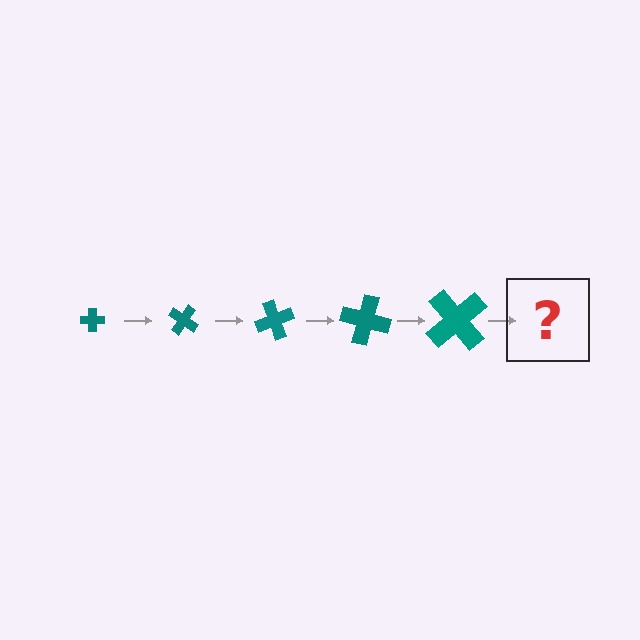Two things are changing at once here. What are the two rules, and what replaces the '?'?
The two rules are that the cross grows larger each step and it rotates 35 degrees each step. The '?' should be a cross, larger than the previous one and rotated 175 degrees from the start.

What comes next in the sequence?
The next element should be a cross, larger than the previous one and rotated 175 degrees from the start.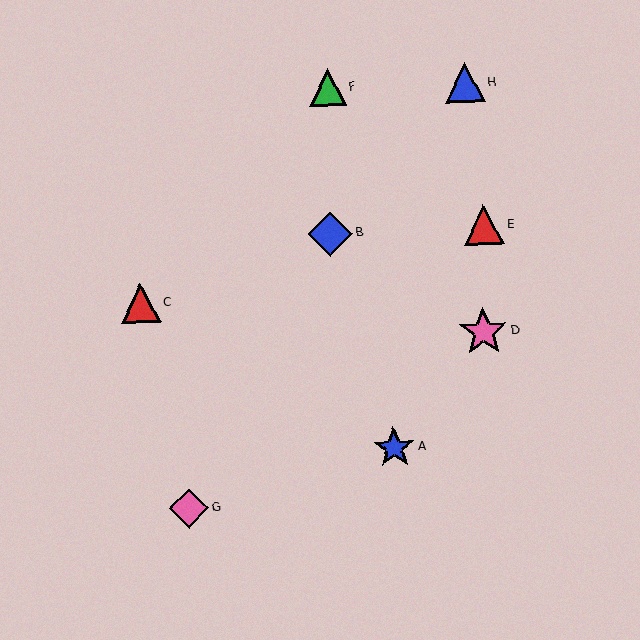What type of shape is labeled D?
Shape D is a pink star.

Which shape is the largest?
The pink star (labeled D) is the largest.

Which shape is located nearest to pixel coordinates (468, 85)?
The blue triangle (labeled H) at (465, 83) is nearest to that location.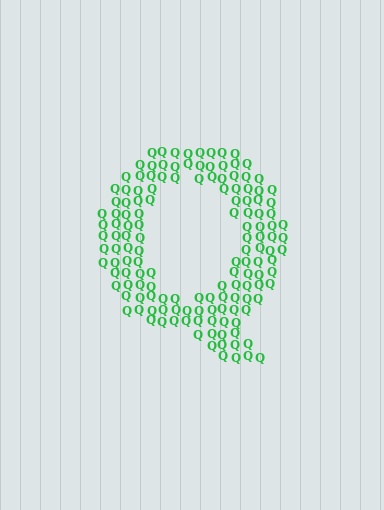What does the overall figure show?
The overall figure shows the letter Q.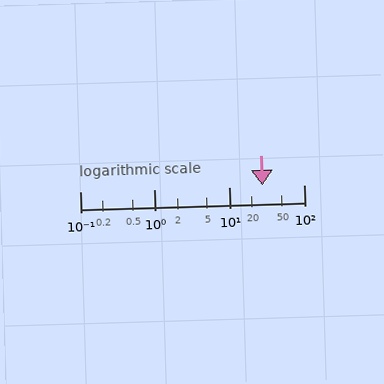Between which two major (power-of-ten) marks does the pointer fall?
The pointer is between 10 and 100.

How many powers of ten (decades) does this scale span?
The scale spans 3 decades, from 0.1 to 100.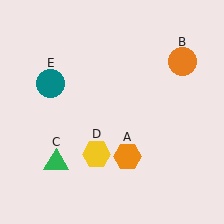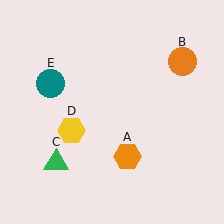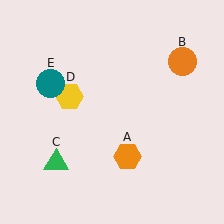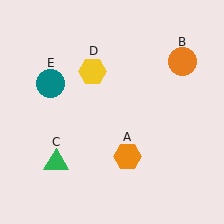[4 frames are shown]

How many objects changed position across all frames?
1 object changed position: yellow hexagon (object D).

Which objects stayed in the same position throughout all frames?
Orange hexagon (object A) and orange circle (object B) and green triangle (object C) and teal circle (object E) remained stationary.